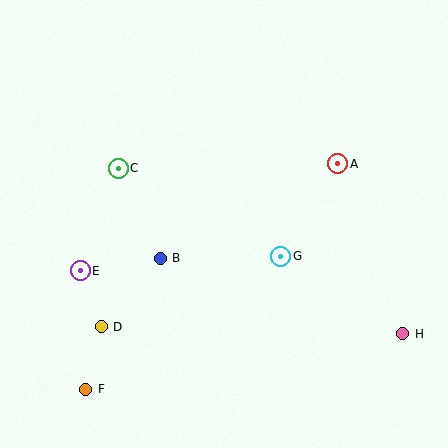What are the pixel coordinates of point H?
Point H is at (403, 334).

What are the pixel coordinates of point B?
Point B is at (160, 258).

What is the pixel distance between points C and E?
The distance between C and E is 109 pixels.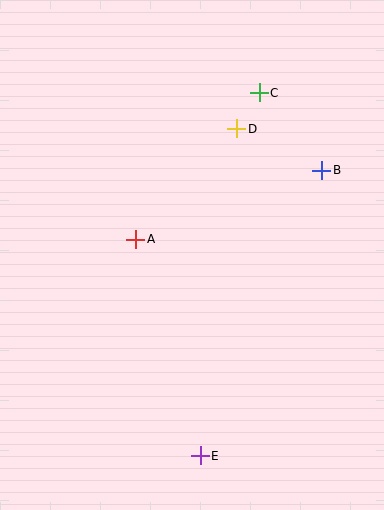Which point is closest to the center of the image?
Point A at (136, 239) is closest to the center.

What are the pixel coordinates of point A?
Point A is at (136, 239).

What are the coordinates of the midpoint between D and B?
The midpoint between D and B is at (279, 150).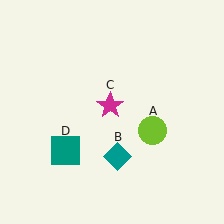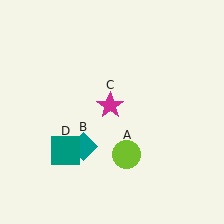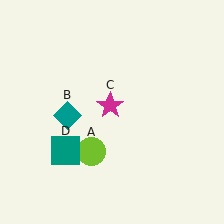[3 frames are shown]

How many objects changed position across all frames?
2 objects changed position: lime circle (object A), teal diamond (object B).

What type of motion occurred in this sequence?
The lime circle (object A), teal diamond (object B) rotated clockwise around the center of the scene.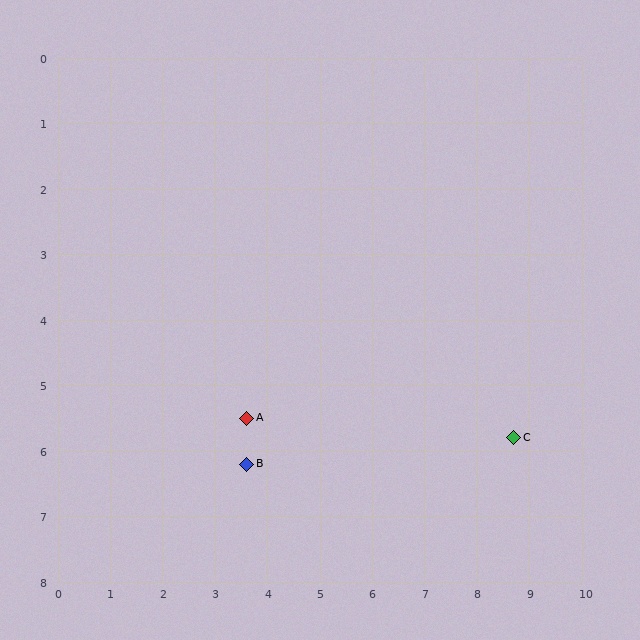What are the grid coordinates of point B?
Point B is at approximately (3.6, 6.2).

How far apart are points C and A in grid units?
Points C and A are about 5.1 grid units apart.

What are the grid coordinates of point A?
Point A is at approximately (3.6, 5.5).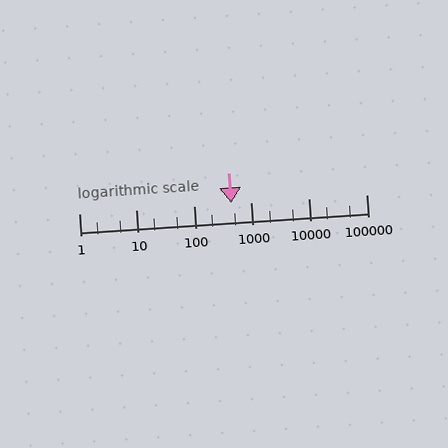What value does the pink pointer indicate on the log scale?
The pointer indicates approximately 450.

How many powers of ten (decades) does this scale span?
The scale spans 5 decades, from 1 to 100000.